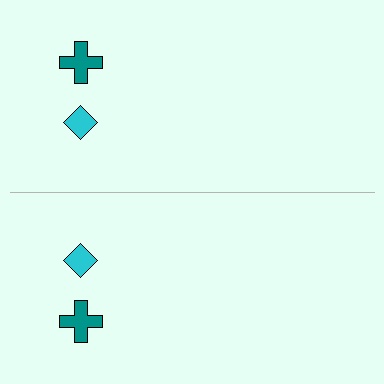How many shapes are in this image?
There are 4 shapes in this image.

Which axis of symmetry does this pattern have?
The pattern has a horizontal axis of symmetry running through the center of the image.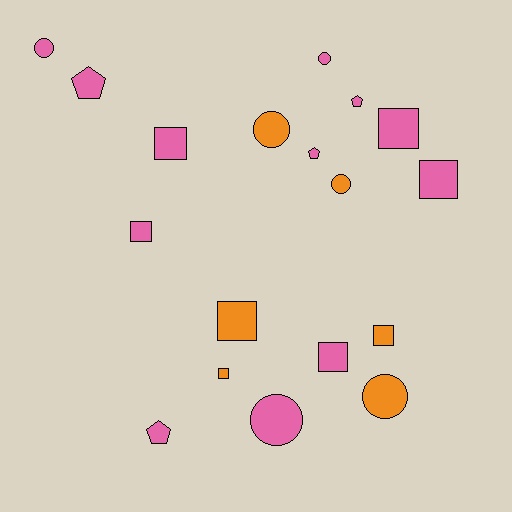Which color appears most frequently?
Pink, with 12 objects.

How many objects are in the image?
There are 18 objects.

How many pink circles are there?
There are 3 pink circles.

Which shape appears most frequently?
Square, with 8 objects.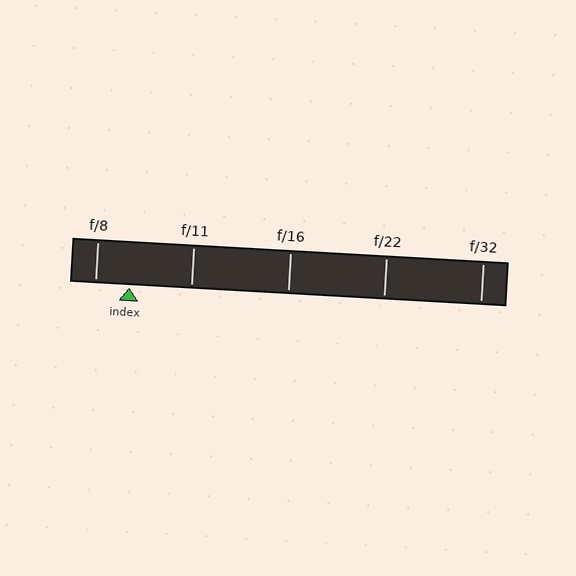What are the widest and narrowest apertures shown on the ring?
The widest aperture shown is f/8 and the narrowest is f/32.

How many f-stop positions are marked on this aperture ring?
There are 5 f-stop positions marked.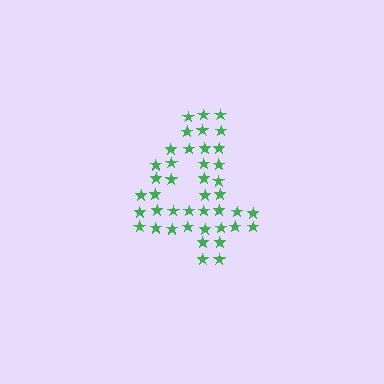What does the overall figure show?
The overall figure shows the digit 4.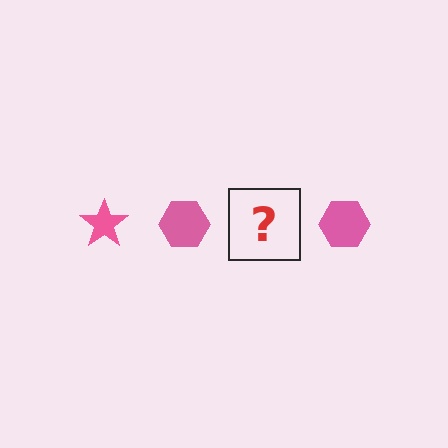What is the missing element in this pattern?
The missing element is a pink star.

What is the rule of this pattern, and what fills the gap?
The rule is that the pattern cycles through star, hexagon shapes in pink. The gap should be filled with a pink star.